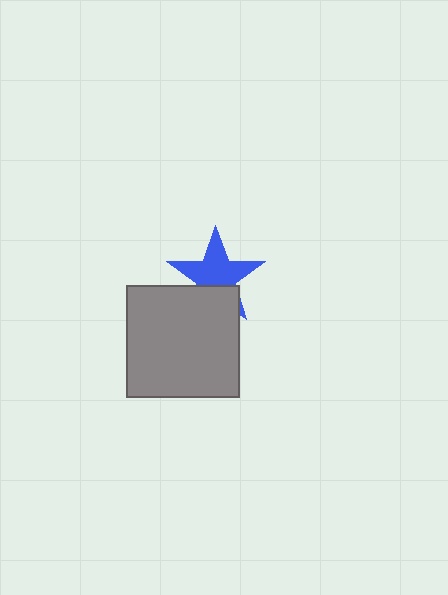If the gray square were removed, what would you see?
You would see the complete blue star.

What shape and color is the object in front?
The object in front is a gray square.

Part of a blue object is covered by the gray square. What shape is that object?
It is a star.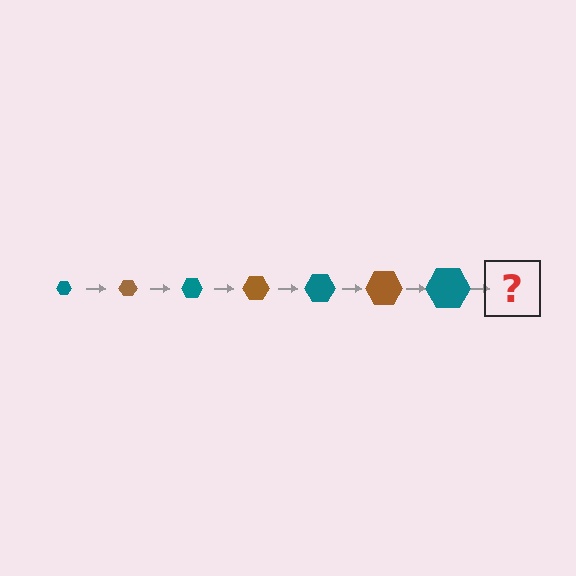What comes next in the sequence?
The next element should be a brown hexagon, larger than the previous one.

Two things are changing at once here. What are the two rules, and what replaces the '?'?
The two rules are that the hexagon grows larger each step and the color cycles through teal and brown. The '?' should be a brown hexagon, larger than the previous one.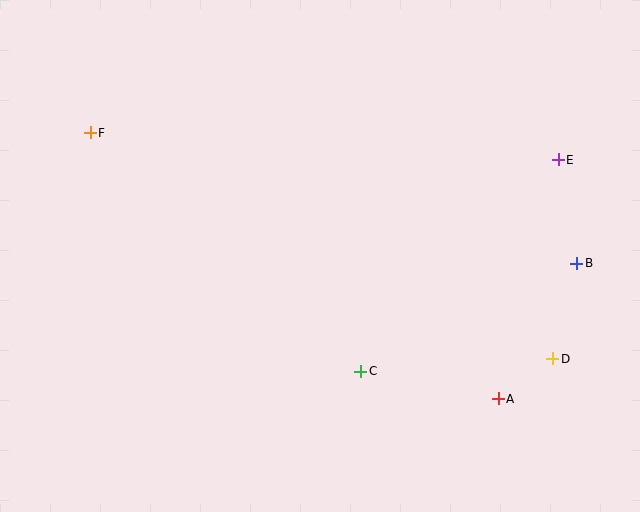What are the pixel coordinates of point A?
Point A is at (498, 399).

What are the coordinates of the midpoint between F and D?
The midpoint between F and D is at (322, 246).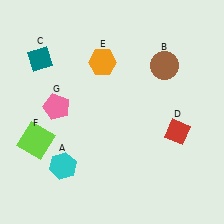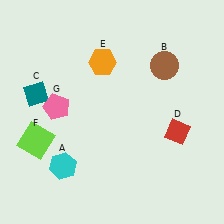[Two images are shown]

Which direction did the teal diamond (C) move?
The teal diamond (C) moved down.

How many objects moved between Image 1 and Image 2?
1 object moved between the two images.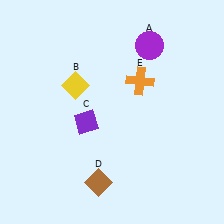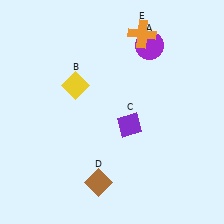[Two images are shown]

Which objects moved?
The objects that moved are: the purple diamond (C), the orange cross (E).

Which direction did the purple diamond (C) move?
The purple diamond (C) moved right.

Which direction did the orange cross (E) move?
The orange cross (E) moved up.